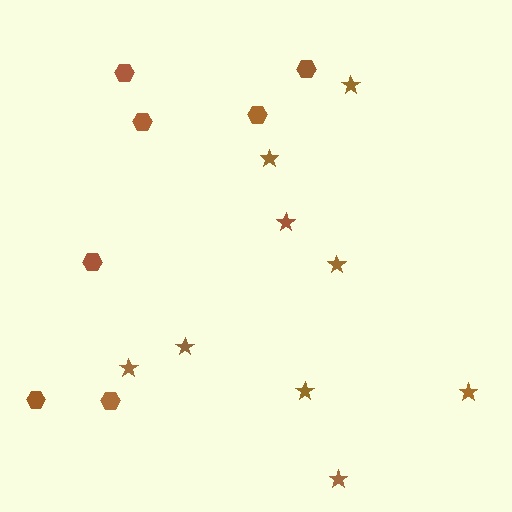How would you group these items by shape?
There are 2 groups: one group of stars (9) and one group of hexagons (7).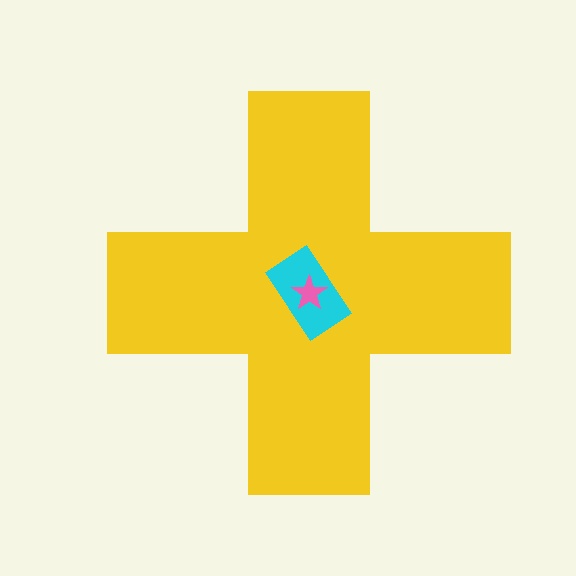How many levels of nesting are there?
3.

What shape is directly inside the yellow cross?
The cyan rectangle.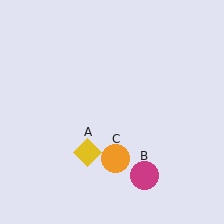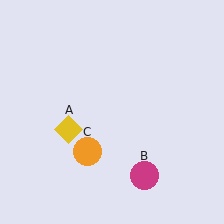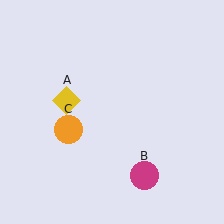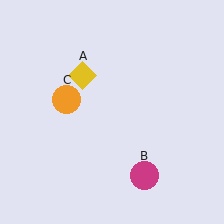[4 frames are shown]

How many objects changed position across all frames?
2 objects changed position: yellow diamond (object A), orange circle (object C).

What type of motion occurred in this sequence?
The yellow diamond (object A), orange circle (object C) rotated clockwise around the center of the scene.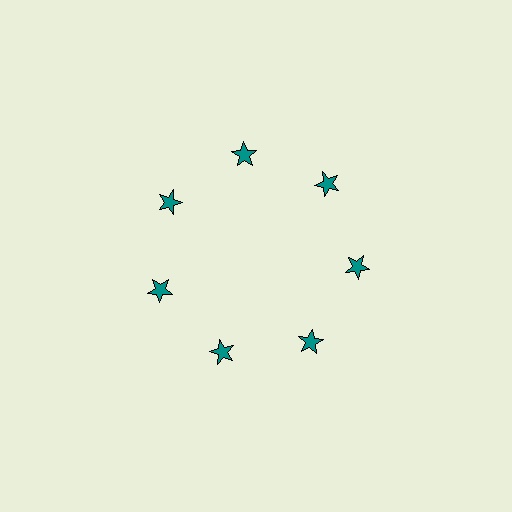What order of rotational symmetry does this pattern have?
This pattern has 7-fold rotational symmetry.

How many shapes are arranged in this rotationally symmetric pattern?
There are 7 shapes, arranged in 7 groups of 1.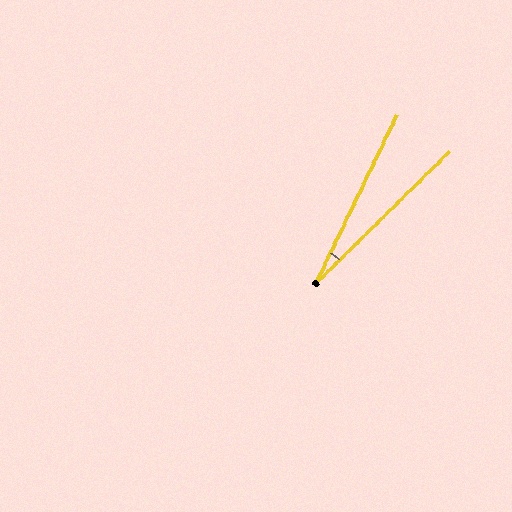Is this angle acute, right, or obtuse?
It is acute.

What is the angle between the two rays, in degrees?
Approximately 20 degrees.